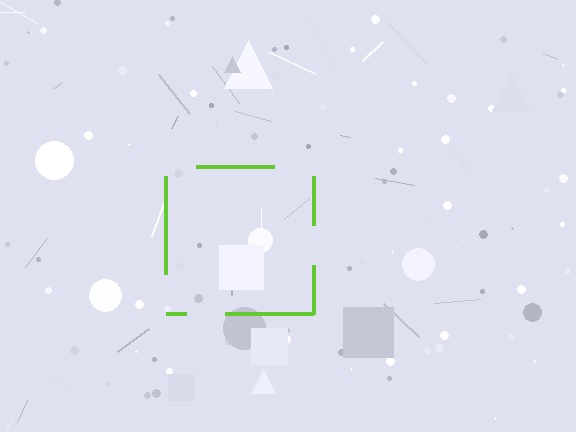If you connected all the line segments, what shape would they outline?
They would outline a square.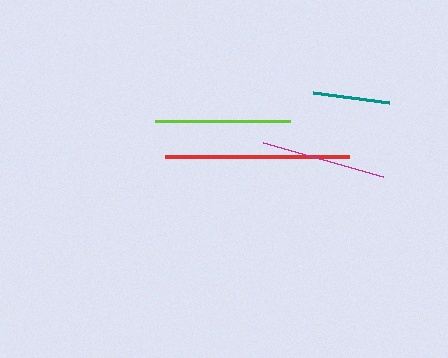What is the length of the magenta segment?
The magenta segment is approximately 125 pixels long.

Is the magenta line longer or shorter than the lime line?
The lime line is longer than the magenta line.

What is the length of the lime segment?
The lime segment is approximately 135 pixels long.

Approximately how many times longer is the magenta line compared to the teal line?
The magenta line is approximately 1.6 times the length of the teal line.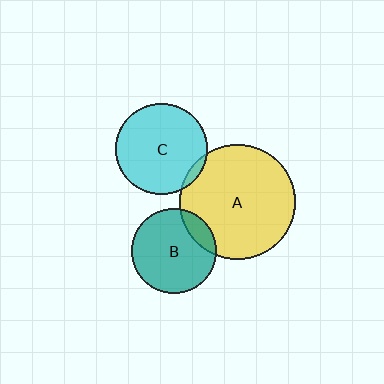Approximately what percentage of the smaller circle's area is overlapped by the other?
Approximately 15%.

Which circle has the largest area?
Circle A (yellow).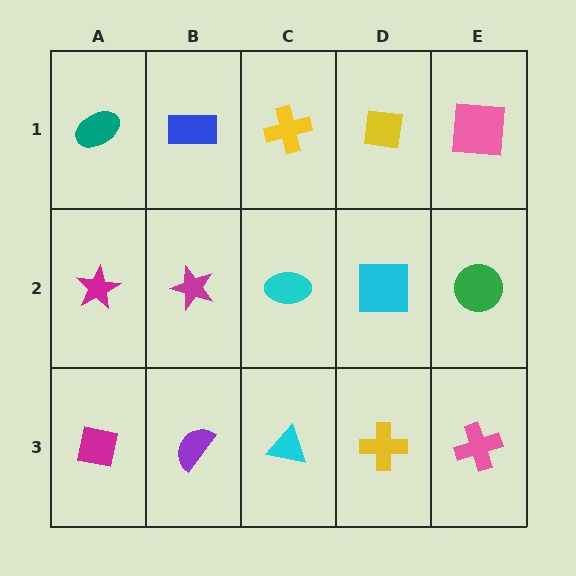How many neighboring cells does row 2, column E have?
3.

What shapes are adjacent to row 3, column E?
A green circle (row 2, column E), a yellow cross (row 3, column D).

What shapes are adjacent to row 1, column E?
A green circle (row 2, column E), a yellow square (row 1, column D).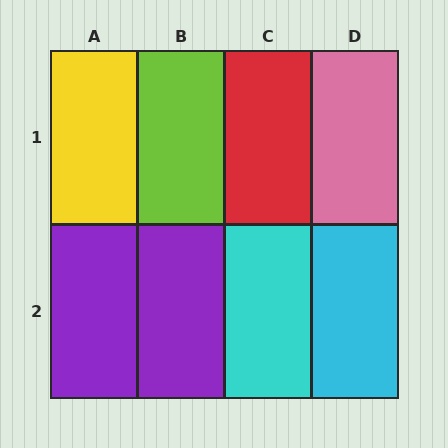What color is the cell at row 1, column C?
Red.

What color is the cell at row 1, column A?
Yellow.